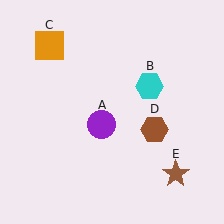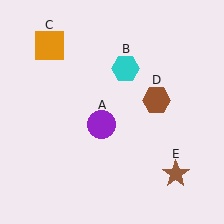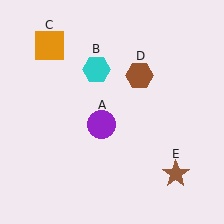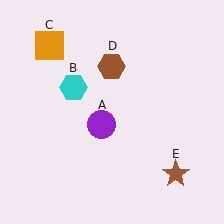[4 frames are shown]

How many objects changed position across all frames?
2 objects changed position: cyan hexagon (object B), brown hexagon (object D).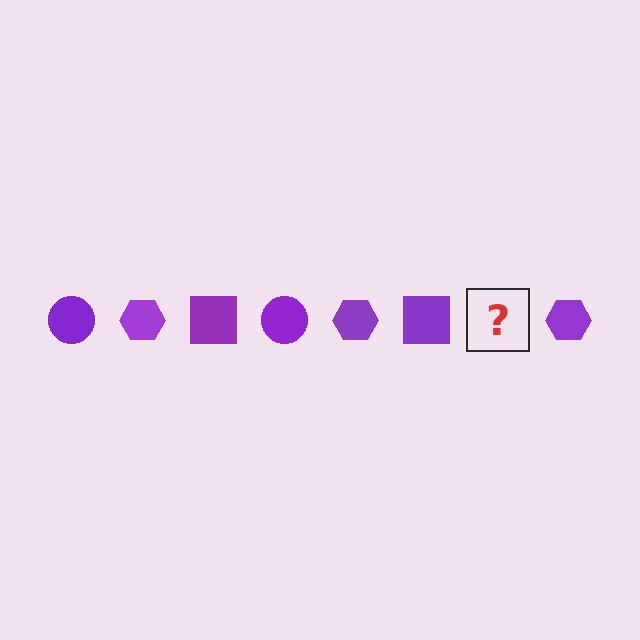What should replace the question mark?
The question mark should be replaced with a purple circle.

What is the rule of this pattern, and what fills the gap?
The rule is that the pattern cycles through circle, hexagon, square shapes in purple. The gap should be filled with a purple circle.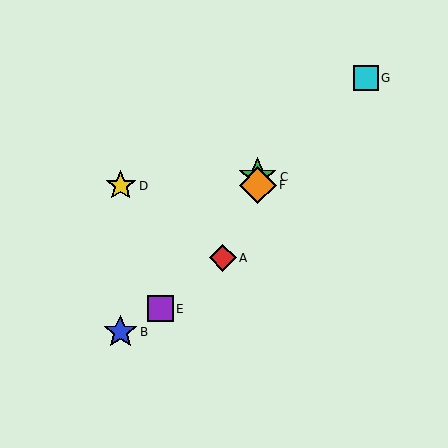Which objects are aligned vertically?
Objects C, F are aligned vertically.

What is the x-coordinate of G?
Object G is at x≈366.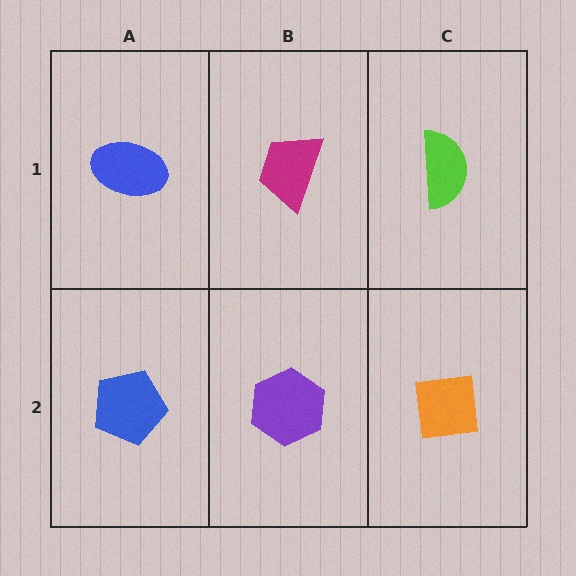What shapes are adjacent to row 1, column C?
An orange square (row 2, column C), a magenta trapezoid (row 1, column B).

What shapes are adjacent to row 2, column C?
A lime semicircle (row 1, column C), a purple hexagon (row 2, column B).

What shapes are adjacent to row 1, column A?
A blue pentagon (row 2, column A), a magenta trapezoid (row 1, column B).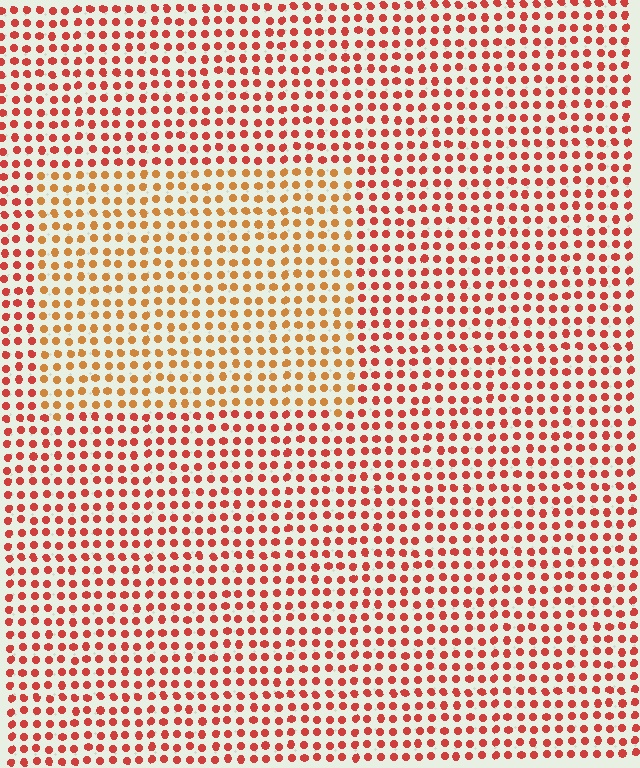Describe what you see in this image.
The image is filled with small red elements in a uniform arrangement. A rectangle-shaped region is visible where the elements are tinted to a slightly different hue, forming a subtle color boundary.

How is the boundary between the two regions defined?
The boundary is defined purely by a slight shift in hue (about 30 degrees). Spacing, size, and orientation are identical on both sides.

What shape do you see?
I see a rectangle.